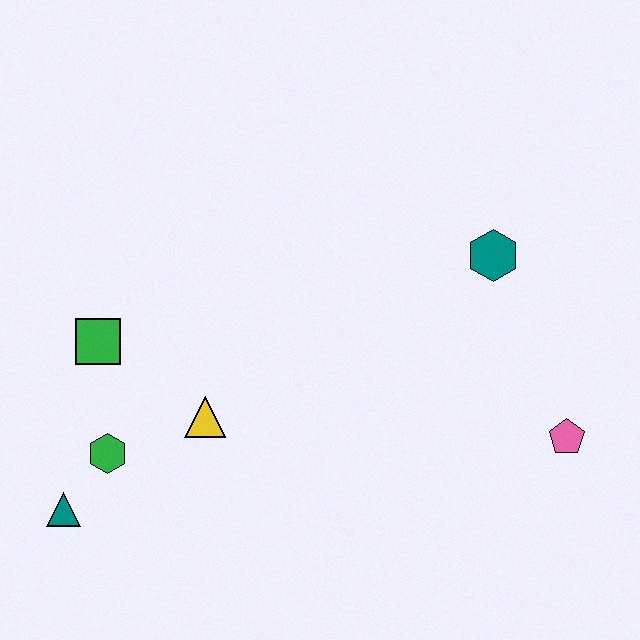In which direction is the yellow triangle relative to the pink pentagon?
The yellow triangle is to the left of the pink pentagon.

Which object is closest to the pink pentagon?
The teal hexagon is closest to the pink pentagon.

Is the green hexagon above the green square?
No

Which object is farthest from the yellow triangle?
The pink pentagon is farthest from the yellow triangle.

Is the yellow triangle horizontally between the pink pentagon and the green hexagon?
Yes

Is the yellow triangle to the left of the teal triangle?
No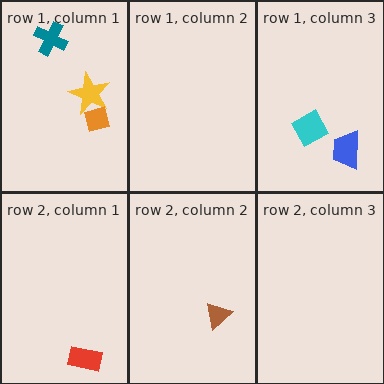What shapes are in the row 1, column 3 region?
The blue trapezoid, the cyan square.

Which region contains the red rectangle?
The row 2, column 1 region.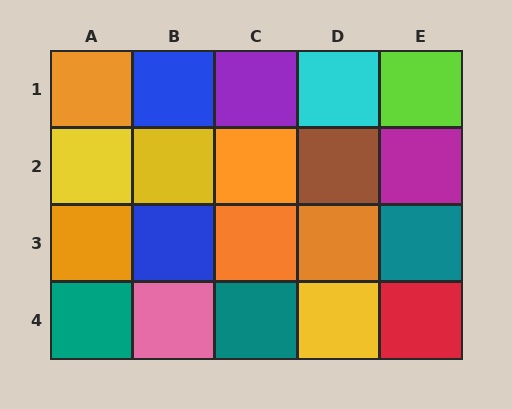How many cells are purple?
1 cell is purple.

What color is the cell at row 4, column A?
Teal.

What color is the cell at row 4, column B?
Pink.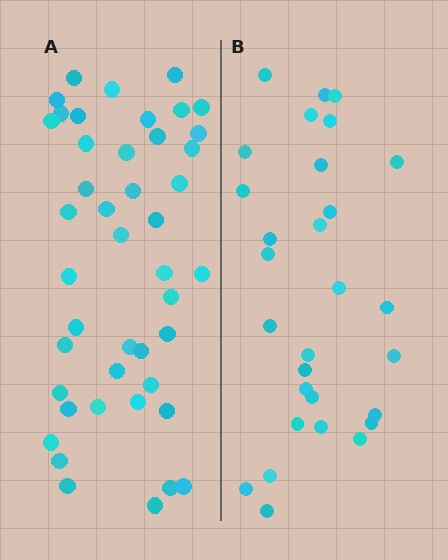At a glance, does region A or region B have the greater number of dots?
Region A (the left region) has more dots.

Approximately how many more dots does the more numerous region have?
Region A has approximately 15 more dots than region B.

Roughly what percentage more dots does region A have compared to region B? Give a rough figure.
About 50% more.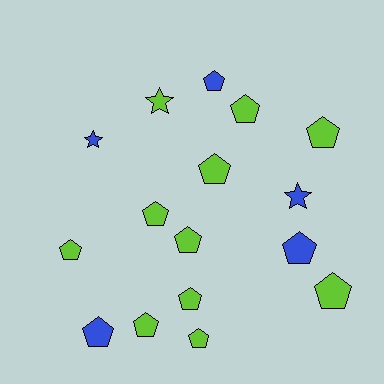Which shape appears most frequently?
Pentagon, with 13 objects.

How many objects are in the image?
There are 16 objects.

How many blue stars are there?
There are 2 blue stars.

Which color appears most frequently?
Lime, with 11 objects.